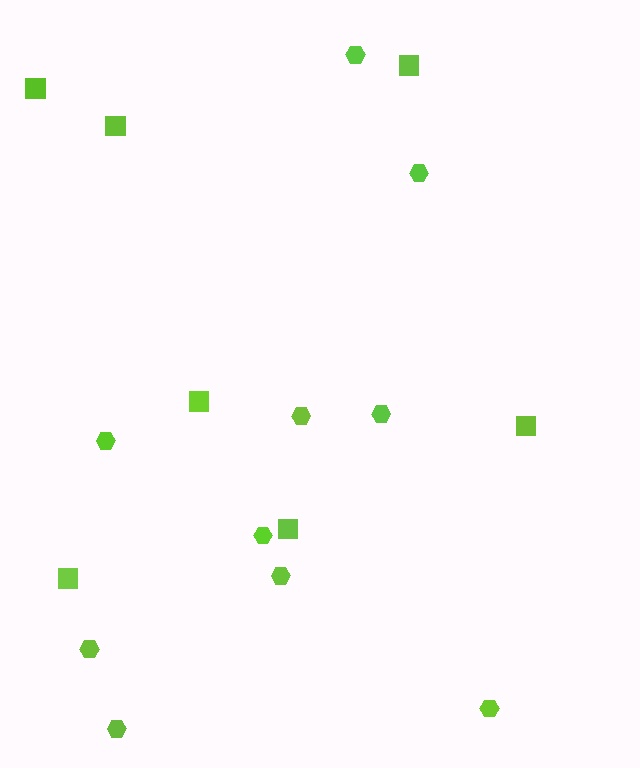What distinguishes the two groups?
There are 2 groups: one group of hexagons (10) and one group of squares (7).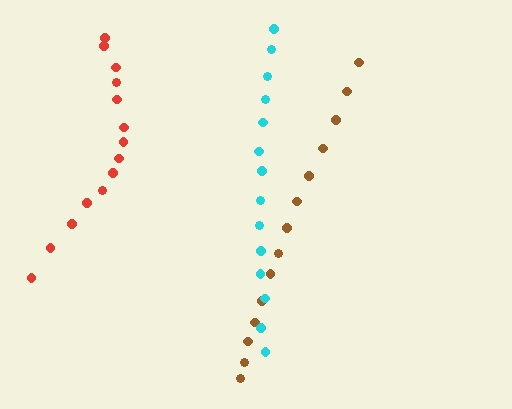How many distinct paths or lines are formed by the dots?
There are 3 distinct paths.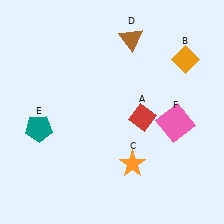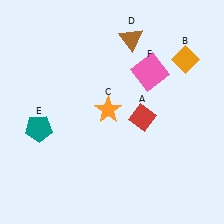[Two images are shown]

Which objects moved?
The objects that moved are: the orange star (C), the pink square (F).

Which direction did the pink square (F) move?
The pink square (F) moved up.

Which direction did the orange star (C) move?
The orange star (C) moved up.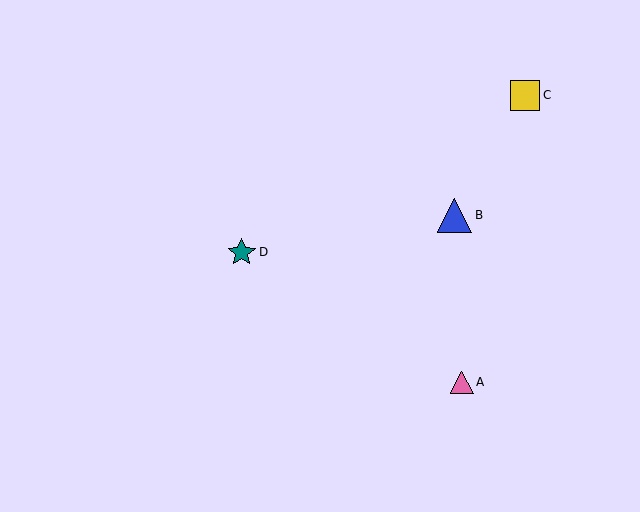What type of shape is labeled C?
Shape C is a yellow square.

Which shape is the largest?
The blue triangle (labeled B) is the largest.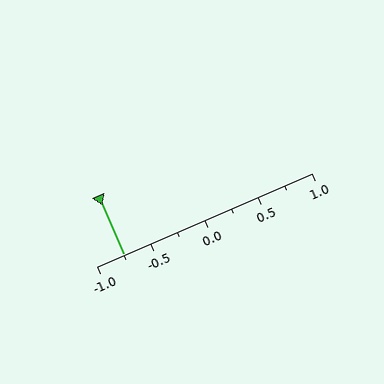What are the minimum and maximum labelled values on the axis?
The axis runs from -1.0 to 1.0.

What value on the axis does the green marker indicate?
The marker indicates approximately -0.75.